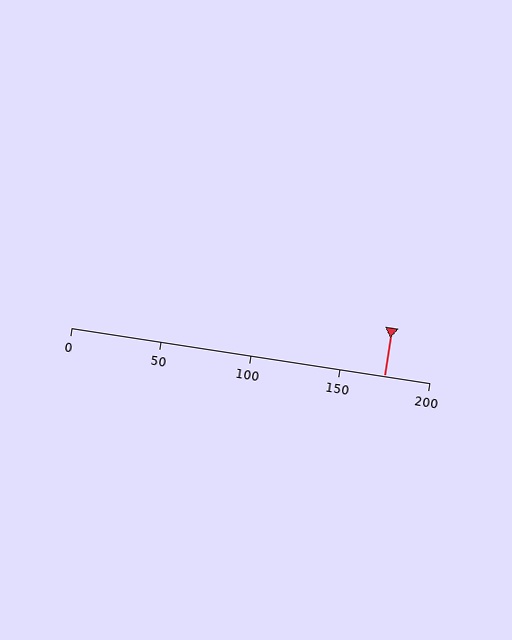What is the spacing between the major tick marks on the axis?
The major ticks are spaced 50 apart.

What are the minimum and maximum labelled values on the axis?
The axis runs from 0 to 200.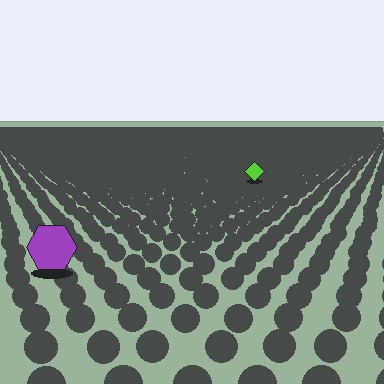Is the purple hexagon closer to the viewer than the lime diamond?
Yes. The purple hexagon is closer — you can tell from the texture gradient: the ground texture is coarser near it.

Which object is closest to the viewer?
The purple hexagon is closest. The texture marks near it are larger and more spread out.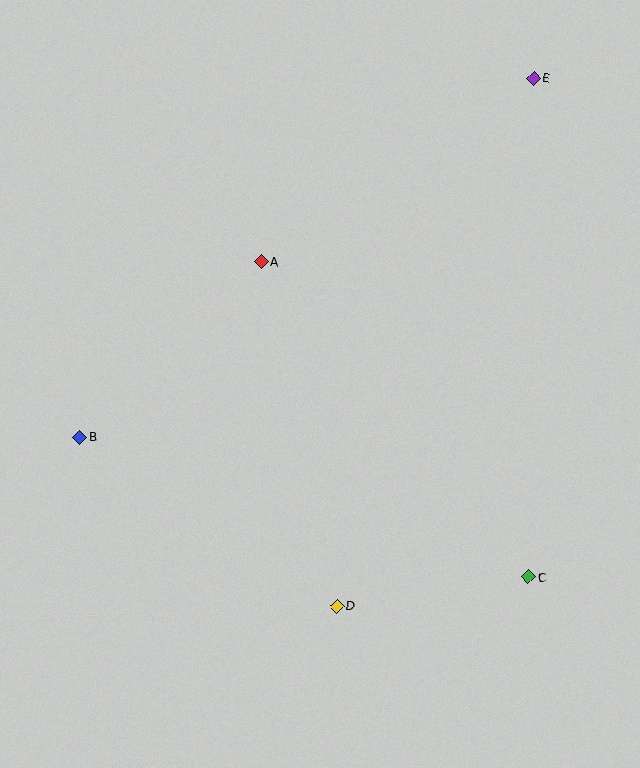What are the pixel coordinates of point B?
Point B is at (80, 437).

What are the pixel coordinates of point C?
Point C is at (529, 577).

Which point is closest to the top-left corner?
Point A is closest to the top-left corner.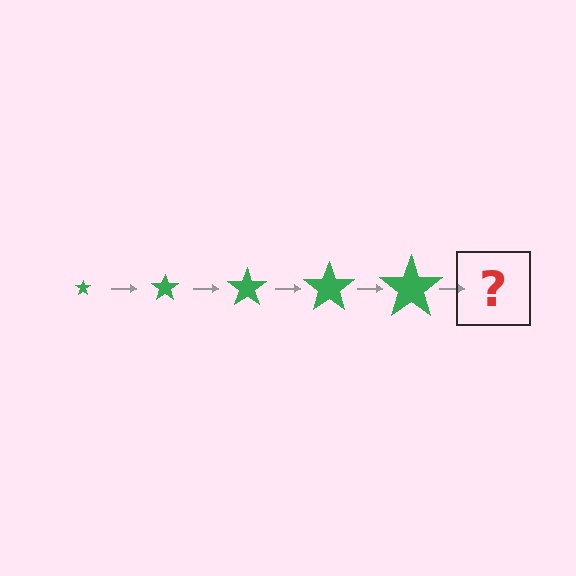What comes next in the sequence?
The next element should be a green star, larger than the previous one.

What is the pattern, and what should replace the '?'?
The pattern is that the star gets progressively larger each step. The '?' should be a green star, larger than the previous one.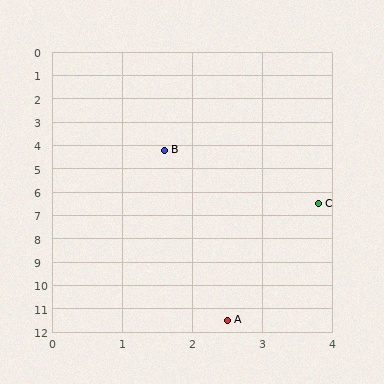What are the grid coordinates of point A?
Point A is at approximately (2.5, 11.5).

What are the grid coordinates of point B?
Point B is at approximately (1.6, 4.2).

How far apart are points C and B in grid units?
Points C and B are about 3.2 grid units apart.